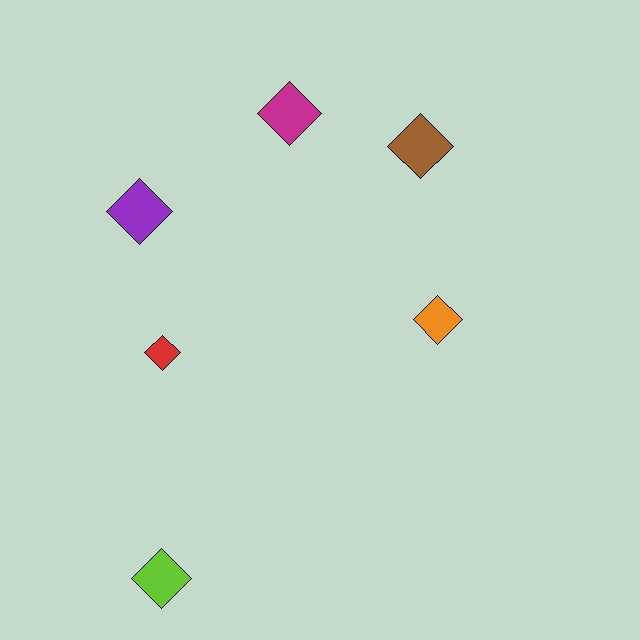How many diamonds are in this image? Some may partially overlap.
There are 6 diamonds.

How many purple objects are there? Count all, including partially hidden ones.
There is 1 purple object.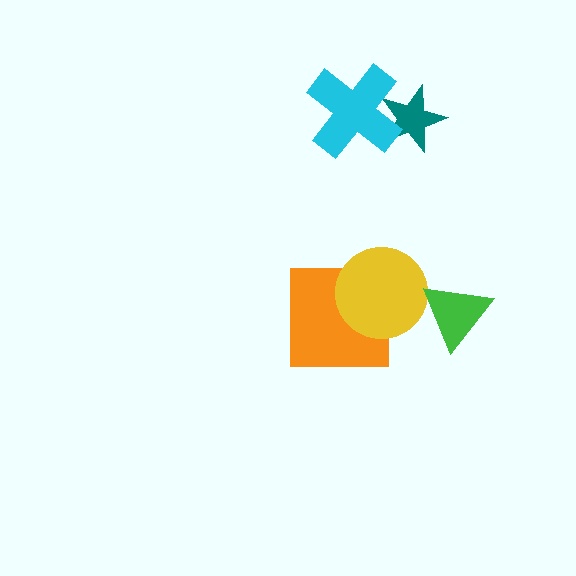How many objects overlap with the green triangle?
1 object overlaps with the green triangle.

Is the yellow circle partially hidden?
Yes, it is partially covered by another shape.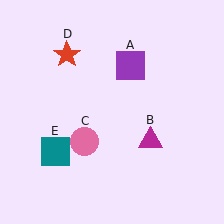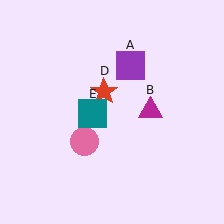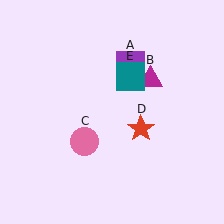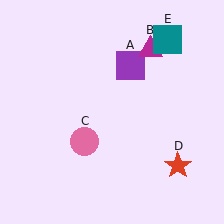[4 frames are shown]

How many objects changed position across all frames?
3 objects changed position: magenta triangle (object B), red star (object D), teal square (object E).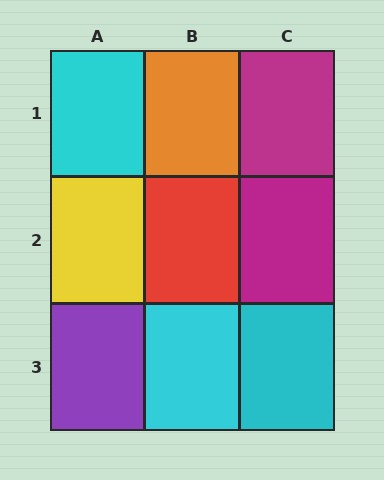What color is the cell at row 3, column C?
Cyan.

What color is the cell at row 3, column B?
Cyan.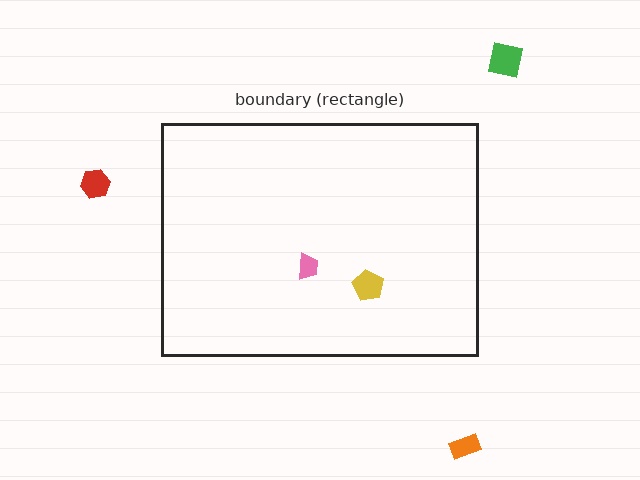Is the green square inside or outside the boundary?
Outside.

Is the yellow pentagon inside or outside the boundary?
Inside.